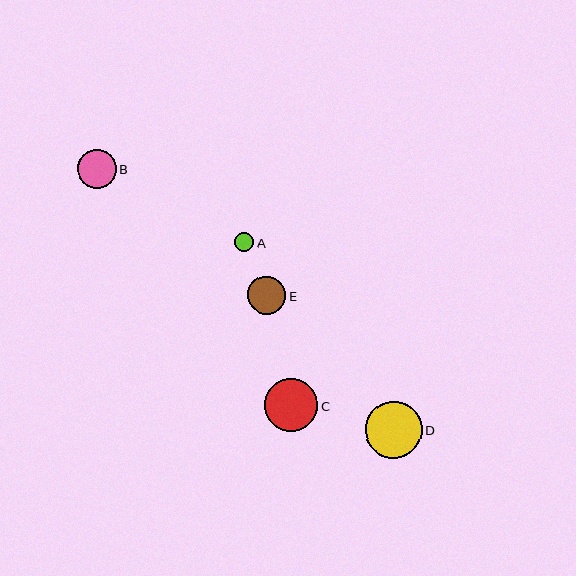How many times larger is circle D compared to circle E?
Circle D is approximately 1.5 times the size of circle E.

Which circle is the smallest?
Circle A is the smallest with a size of approximately 19 pixels.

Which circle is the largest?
Circle D is the largest with a size of approximately 57 pixels.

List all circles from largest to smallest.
From largest to smallest: D, C, B, E, A.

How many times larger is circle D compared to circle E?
Circle D is approximately 1.5 times the size of circle E.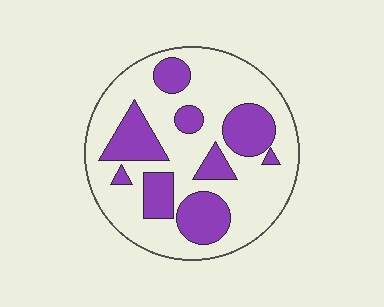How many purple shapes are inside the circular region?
9.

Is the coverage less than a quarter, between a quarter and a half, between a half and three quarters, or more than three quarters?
Between a quarter and a half.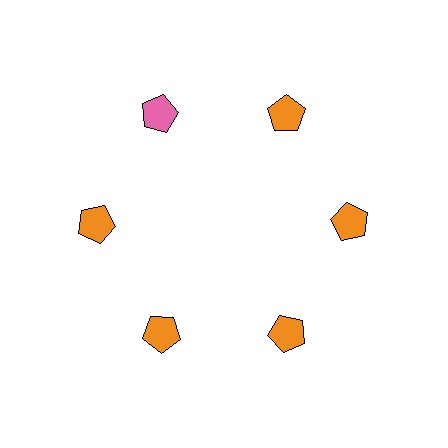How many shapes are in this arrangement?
There are 6 shapes arranged in a ring pattern.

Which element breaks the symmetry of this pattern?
The pink pentagon at roughly the 11 o'clock position breaks the symmetry. All other shapes are orange pentagons.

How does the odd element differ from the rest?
It has a different color: pink instead of orange.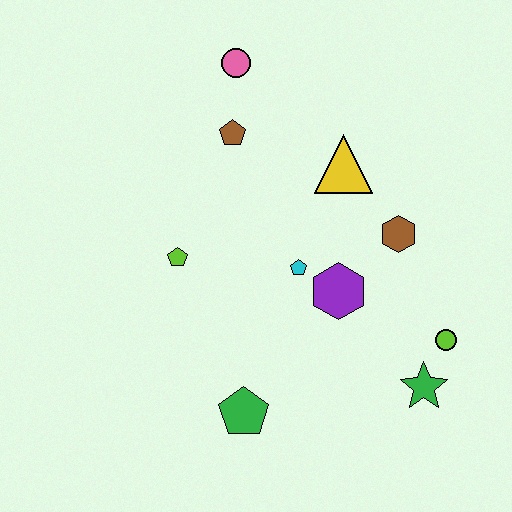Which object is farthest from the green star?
The pink circle is farthest from the green star.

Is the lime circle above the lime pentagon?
No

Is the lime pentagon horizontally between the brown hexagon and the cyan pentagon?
No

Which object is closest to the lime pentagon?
The cyan pentagon is closest to the lime pentagon.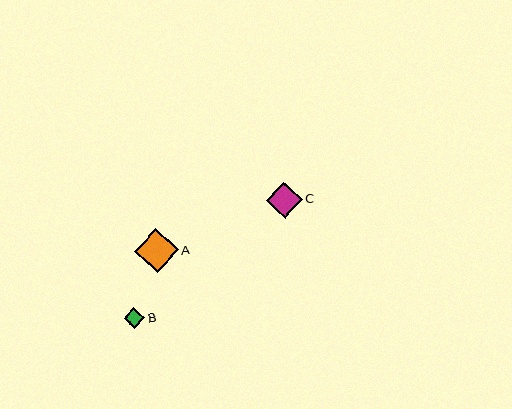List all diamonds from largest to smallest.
From largest to smallest: A, C, B.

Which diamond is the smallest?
Diamond B is the smallest with a size of approximately 20 pixels.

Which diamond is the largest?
Diamond A is the largest with a size of approximately 44 pixels.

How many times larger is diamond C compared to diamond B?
Diamond C is approximately 1.7 times the size of diamond B.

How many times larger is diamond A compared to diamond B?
Diamond A is approximately 2.1 times the size of diamond B.